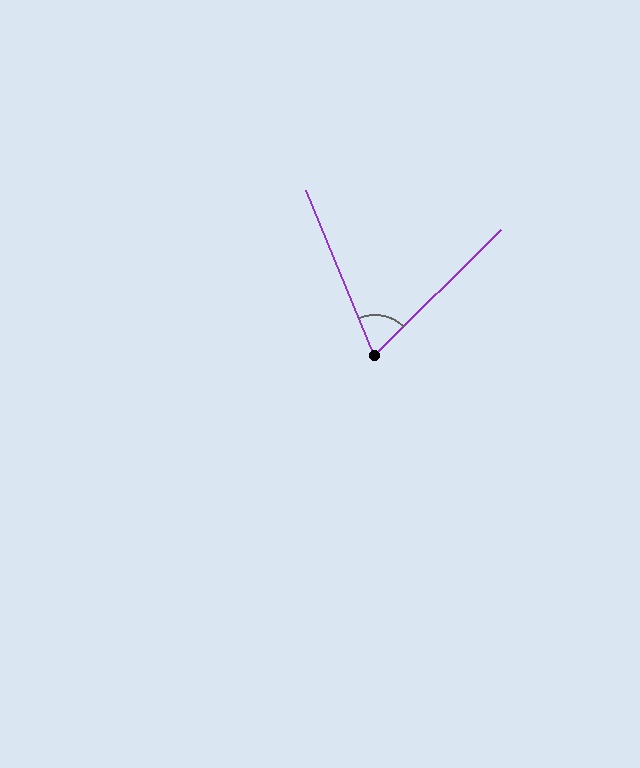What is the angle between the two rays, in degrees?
Approximately 68 degrees.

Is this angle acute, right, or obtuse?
It is acute.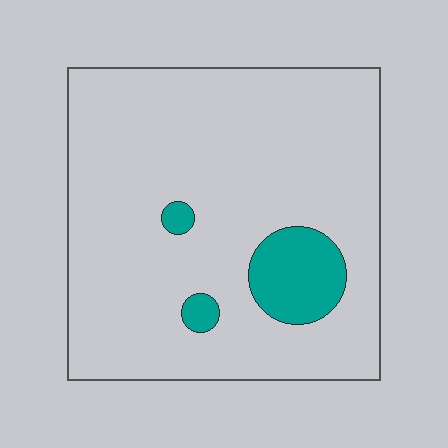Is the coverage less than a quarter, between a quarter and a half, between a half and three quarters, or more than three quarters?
Less than a quarter.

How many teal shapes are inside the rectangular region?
3.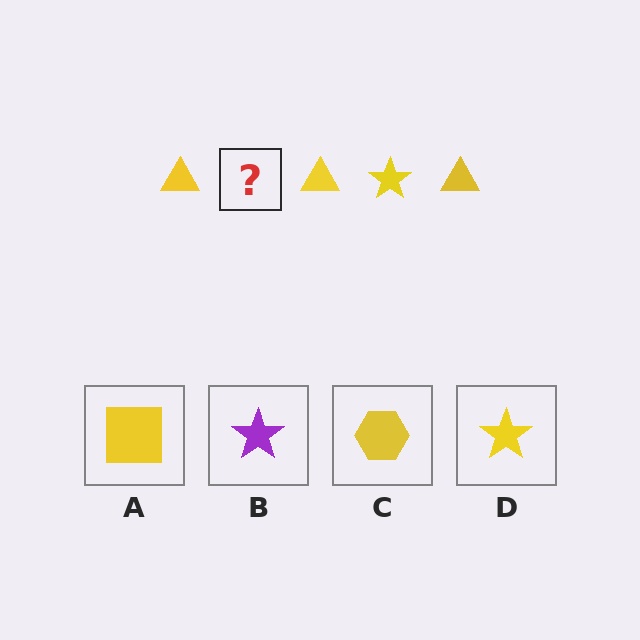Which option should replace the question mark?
Option D.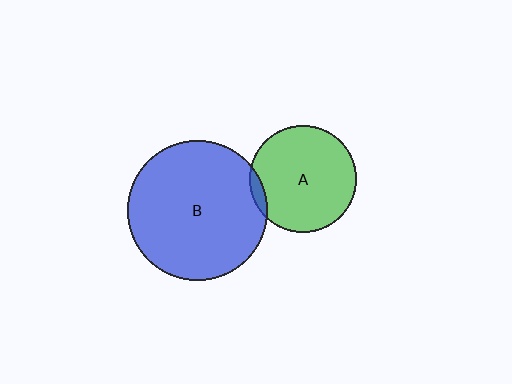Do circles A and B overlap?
Yes.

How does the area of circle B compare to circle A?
Approximately 1.7 times.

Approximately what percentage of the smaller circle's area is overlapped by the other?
Approximately 5%.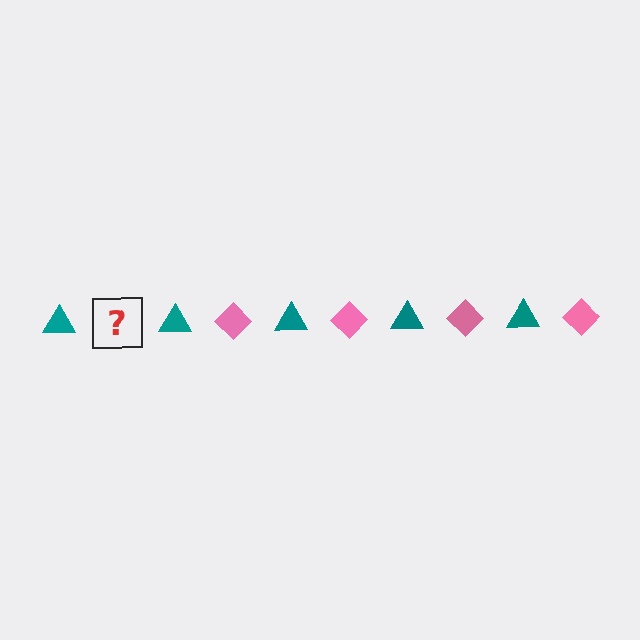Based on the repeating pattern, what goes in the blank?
The blank should be a pink diamond.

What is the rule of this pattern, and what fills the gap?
The rule is that the pattern alternates between teal triangle and pink diamond. The gap should be filled with a pink diamond.